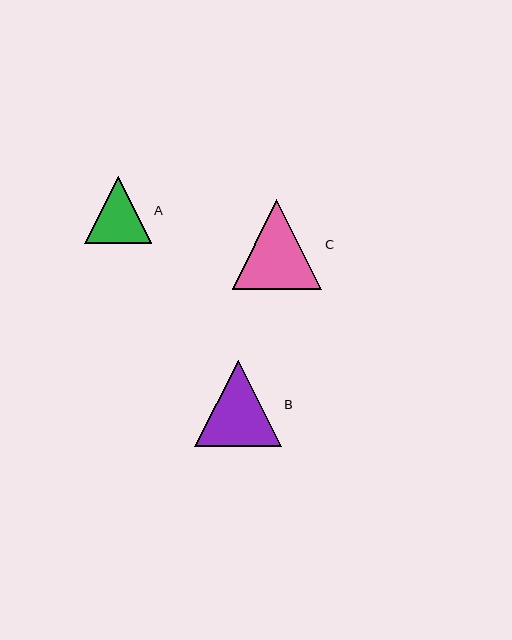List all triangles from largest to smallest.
From largest to smallest: C, B, A.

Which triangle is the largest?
Triangle C is the largest with a size of approximately 90 pixels.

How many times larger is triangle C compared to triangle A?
Triangle C is approximately 1.4 times the size of triangle A.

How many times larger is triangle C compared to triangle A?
Triangle C is approximately 1.4 times the size of triangle A.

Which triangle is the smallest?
Triangle A is the smallest with a size of approximately 66 pixels.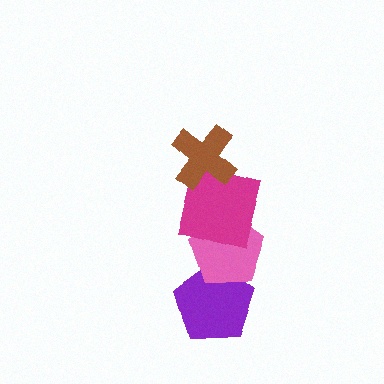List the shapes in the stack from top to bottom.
From top to bottom: the brown cross, the magenta square, the pink pentagon, the purple pentagon.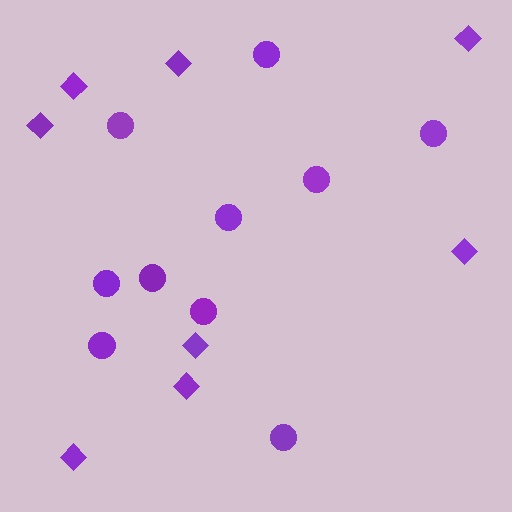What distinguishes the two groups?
There are 2 groups: one group of diamonds (8) and one group of circles (10).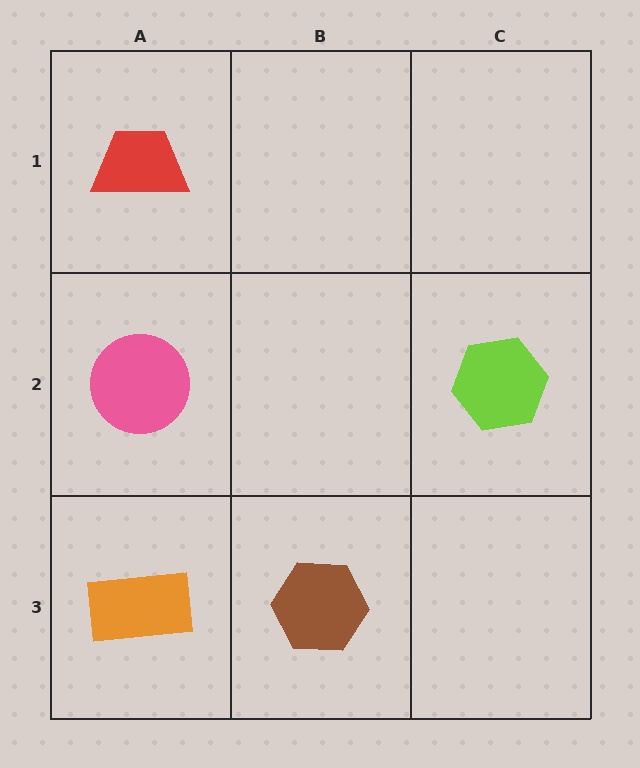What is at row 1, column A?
A red trapezoid.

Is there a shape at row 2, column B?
No, that cell is empty.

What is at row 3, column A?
An orange rectangle.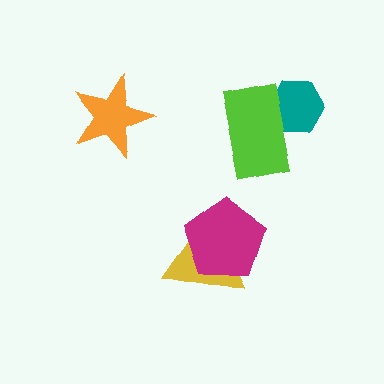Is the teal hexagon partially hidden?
Yes, it is partially covered by another shape.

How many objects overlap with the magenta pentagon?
1 object overlaps with the magenta pentagon.